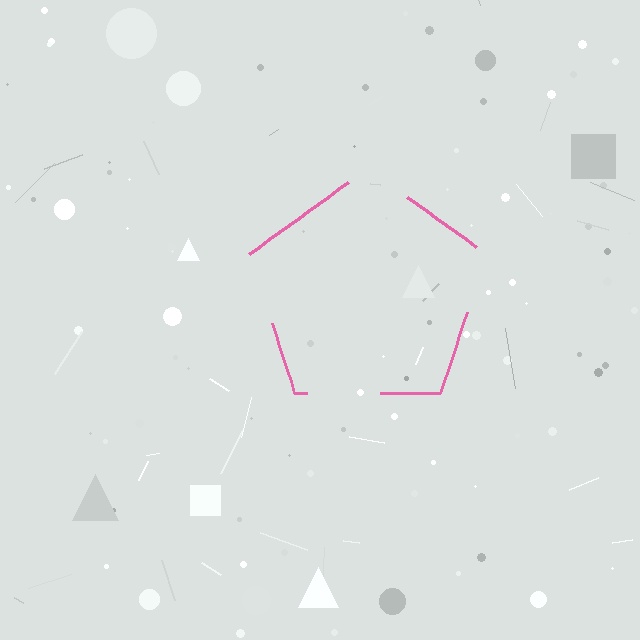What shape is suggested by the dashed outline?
The dashed outline suggests a pentagon.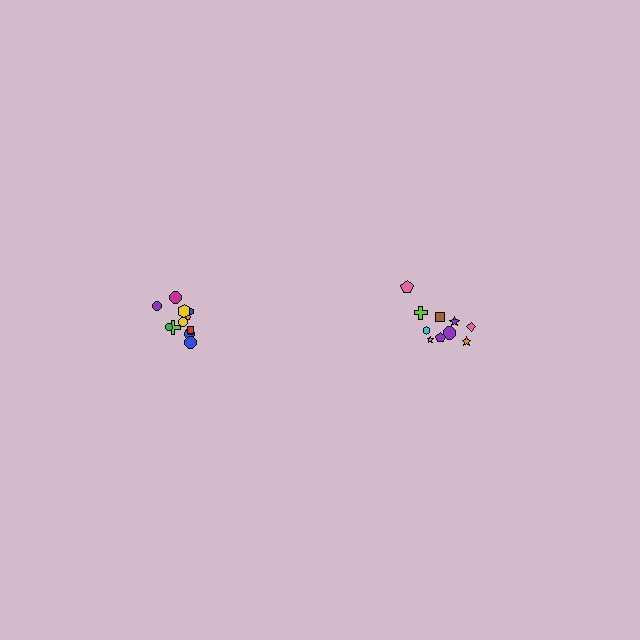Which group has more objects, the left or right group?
The left group.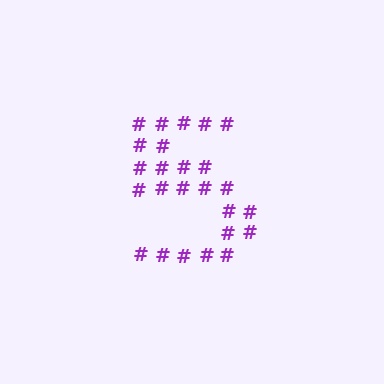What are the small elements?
The small elements are hash symbols.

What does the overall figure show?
The overall figure shows the digit 5.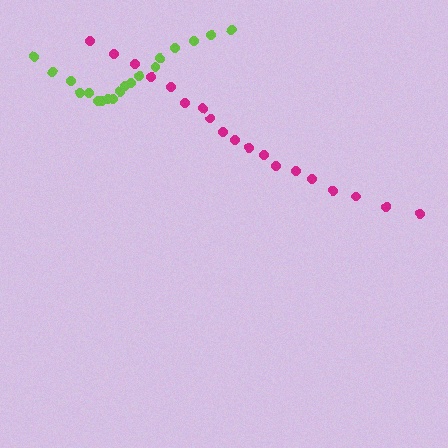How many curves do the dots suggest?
There are 2 distinct paths.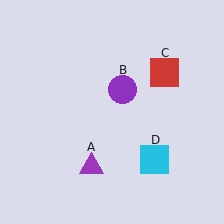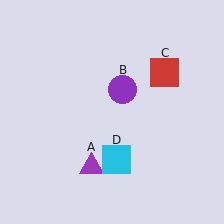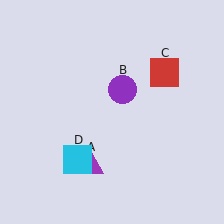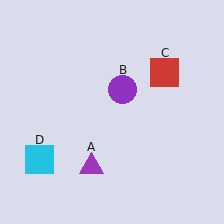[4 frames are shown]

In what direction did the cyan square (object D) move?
The cyan square (object D) moved left.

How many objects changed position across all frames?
1 object changed position: cyan square (object D).